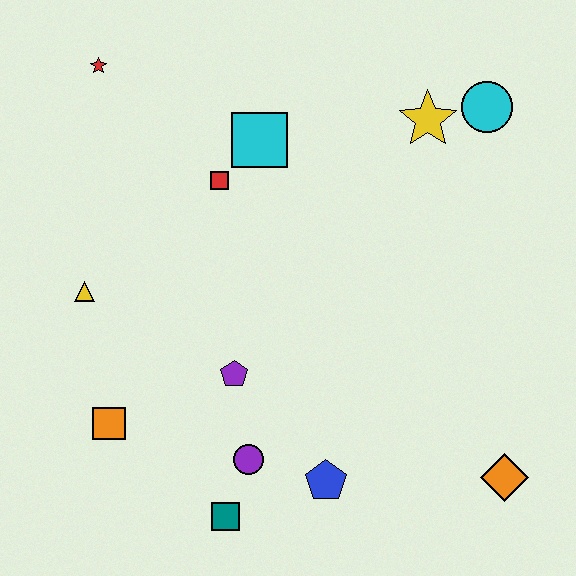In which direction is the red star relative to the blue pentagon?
The red star is above the blue pentagon.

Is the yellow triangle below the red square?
Yes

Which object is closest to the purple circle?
The teal square is closest to the purple circle.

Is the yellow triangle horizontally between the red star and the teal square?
No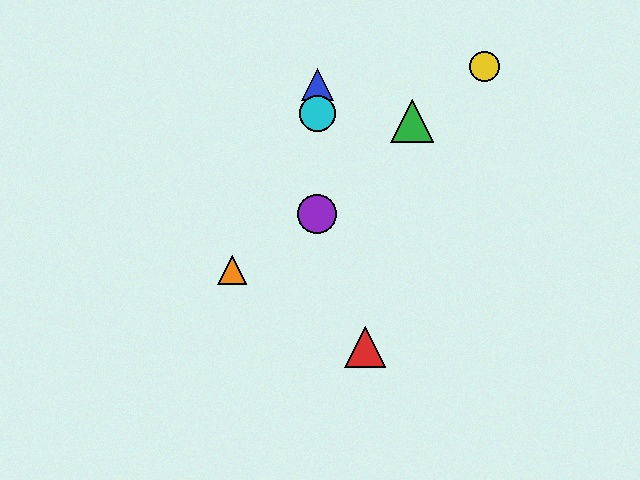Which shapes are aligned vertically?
The blue triangle, the purple circle, the cyan circle are aligned vertically.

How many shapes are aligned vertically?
3 shapes (the blue triangle, the purple circle, the cyan circle) are aligned vertically.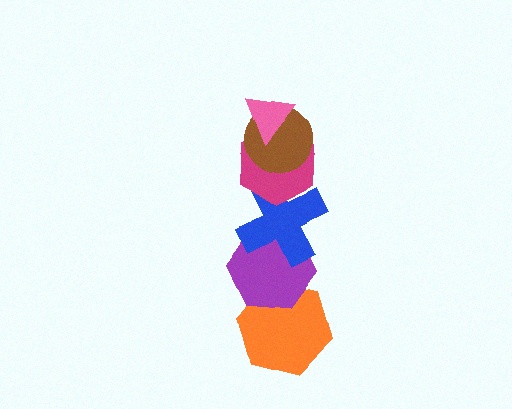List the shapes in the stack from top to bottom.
From top to bottom: the pink triangle, the brown circle, the magenta hexagon, the blue cross, the purple hexagon, the orange hexagon.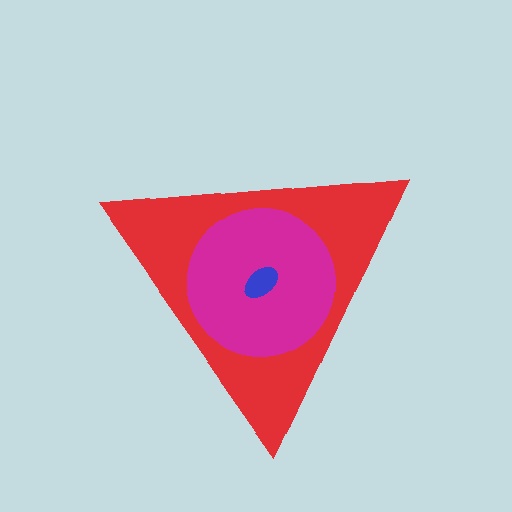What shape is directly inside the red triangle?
The magenta circle.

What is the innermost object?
The blue ellipse.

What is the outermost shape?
The red triangle.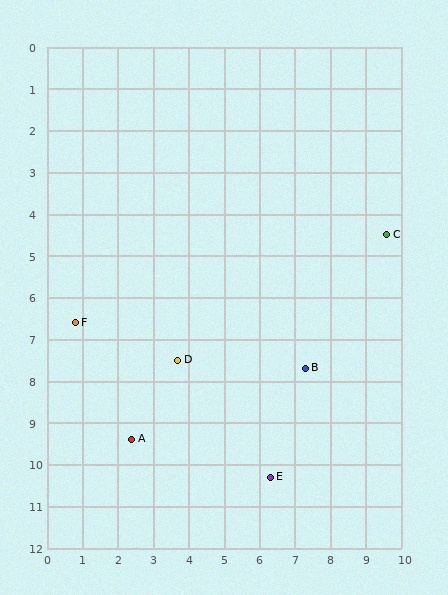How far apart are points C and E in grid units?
Points C and E are about 6.7 grid units apart.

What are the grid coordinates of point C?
Point C is at approximately (9.6, 4.5).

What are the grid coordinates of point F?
Point F is at approximately (0.8, 6.6).